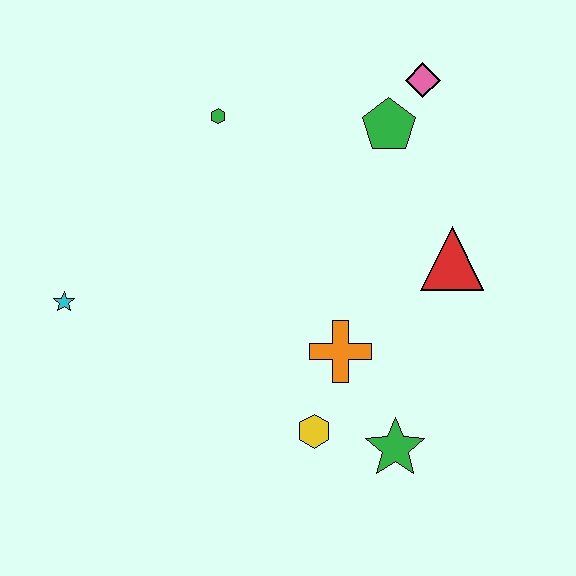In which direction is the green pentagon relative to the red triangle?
The green pentagon is above the red triangle.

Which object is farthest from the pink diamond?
The cyan star is farthest from the pink diamond.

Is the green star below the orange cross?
Yes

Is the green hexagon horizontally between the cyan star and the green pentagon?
Yes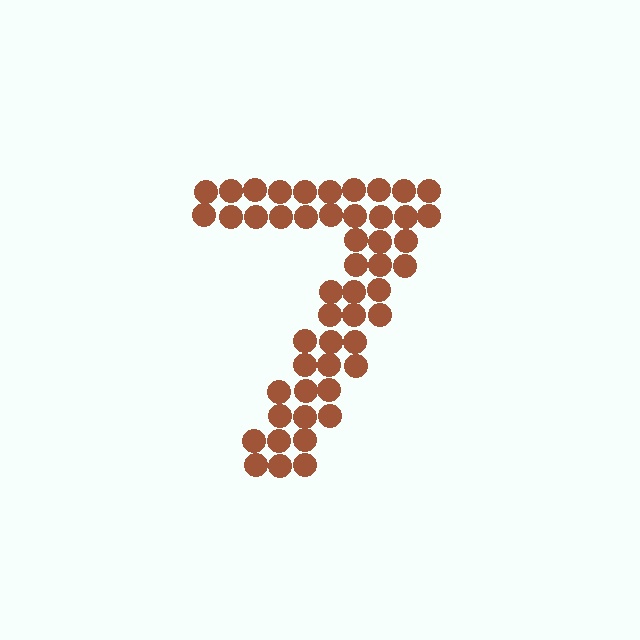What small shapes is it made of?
It is made of small circles.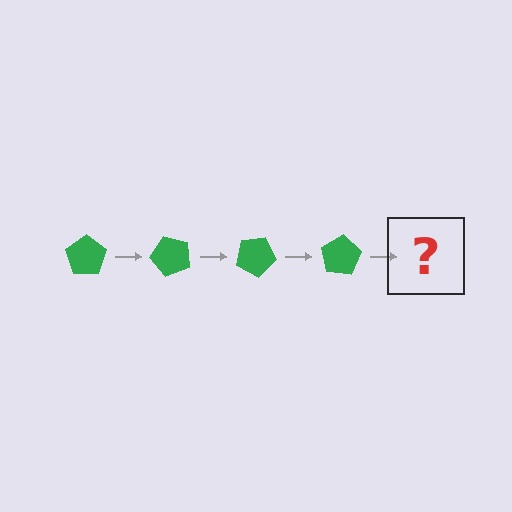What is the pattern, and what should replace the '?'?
The pattern is that the pentagon rotates 50 degrees each step. The '?' should be a green pentagon rotated 200 degrees.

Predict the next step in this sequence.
The next step is a green pentagon rotated 200 degrees.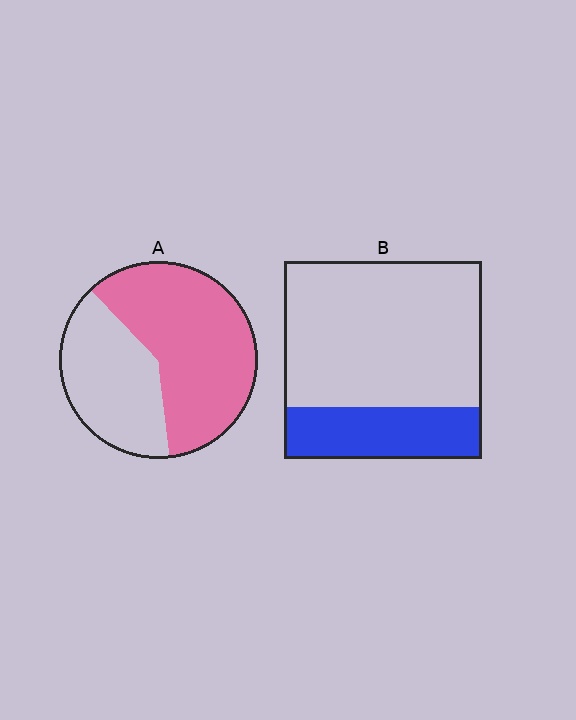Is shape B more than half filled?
No.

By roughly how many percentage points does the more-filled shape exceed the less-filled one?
By roughly 35 percentage points (A over B).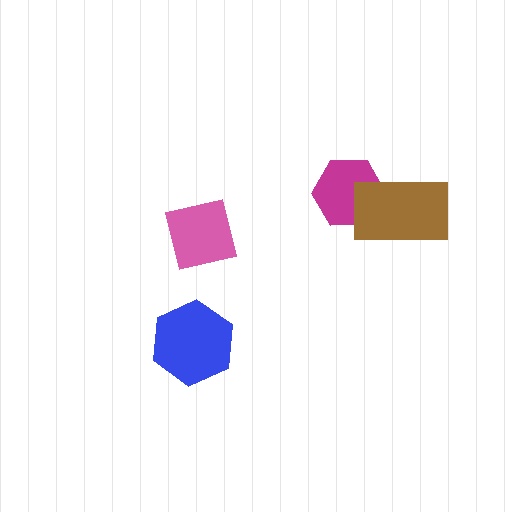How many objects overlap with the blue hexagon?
0 objects overlap with the blue hexagon.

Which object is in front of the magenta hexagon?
The brown rectangle is in front of the magenta hexagon.